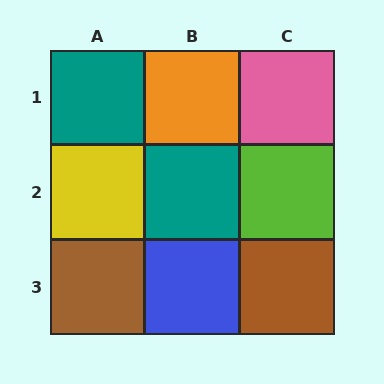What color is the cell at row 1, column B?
Orange.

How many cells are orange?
1 cell is orange.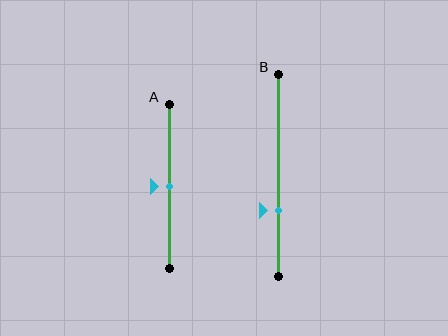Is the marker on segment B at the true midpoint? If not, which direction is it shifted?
No, the marker on segment B is shifted downward by about 18% of the segment length.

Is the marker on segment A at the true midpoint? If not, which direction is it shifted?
Yes, the marker on segment A is at the true midpoint.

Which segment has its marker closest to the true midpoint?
Segment A has its marker closest to the true midpoint.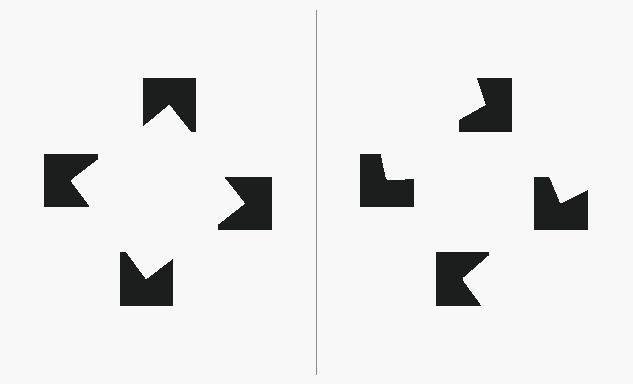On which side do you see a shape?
An illusory square appears on the left side. On the right side the wedge cuts are rotated, so no coherent shape forms.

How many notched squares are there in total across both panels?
8 — 4 on each side.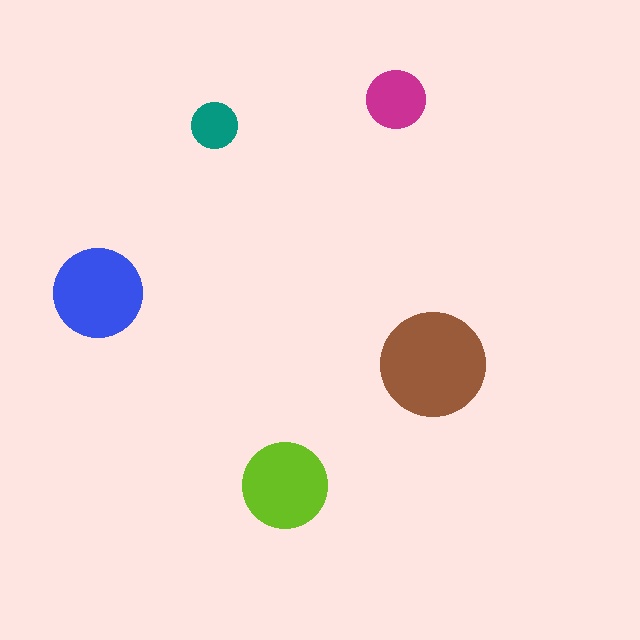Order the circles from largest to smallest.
the brown one, the blue one, the lime one, the magenta one, the teal one.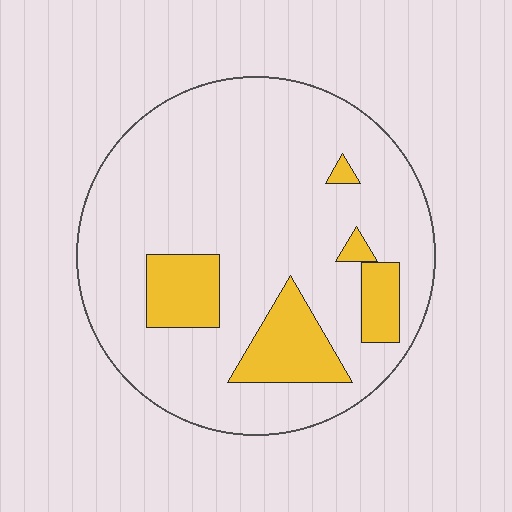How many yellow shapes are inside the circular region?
5.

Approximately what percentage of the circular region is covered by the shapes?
Approximately 15%.